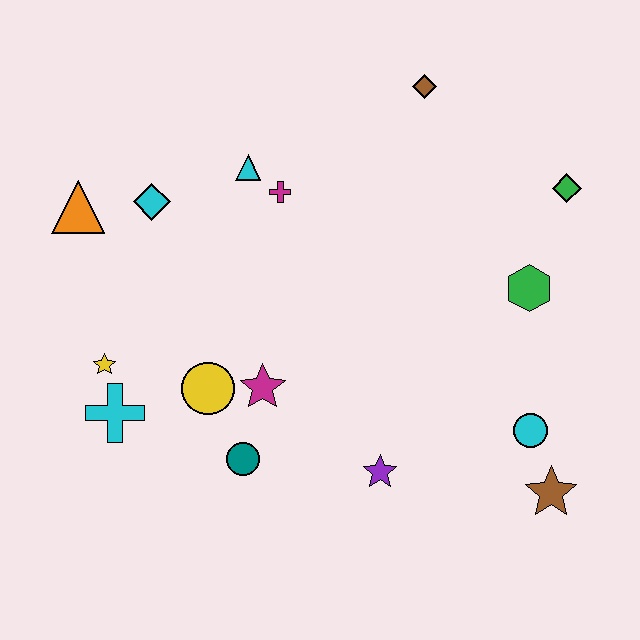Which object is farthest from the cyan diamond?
The brown star is farthest from the cyan diamond.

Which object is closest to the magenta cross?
The cyan triangle is closest to the magenta cross.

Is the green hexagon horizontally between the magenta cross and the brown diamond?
No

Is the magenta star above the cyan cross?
Yes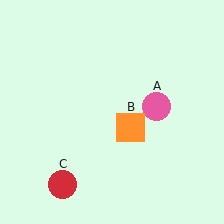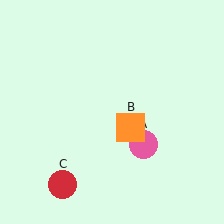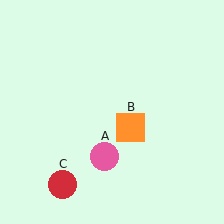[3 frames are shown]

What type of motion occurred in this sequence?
The pink circle (object A) rotated clockwise around the center of the scene.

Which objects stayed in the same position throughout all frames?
Orange square (object B) and red circle (object C) remained stationary.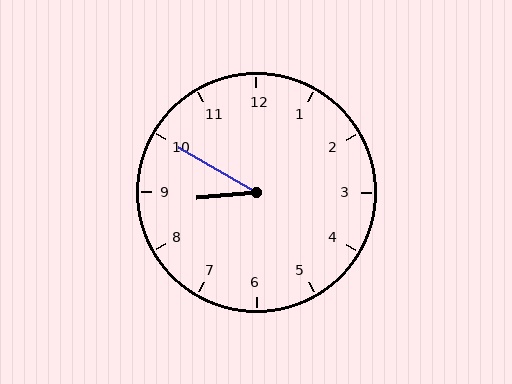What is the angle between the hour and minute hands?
Approximately 35 degrees.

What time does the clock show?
8:50.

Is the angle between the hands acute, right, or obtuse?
It is acute.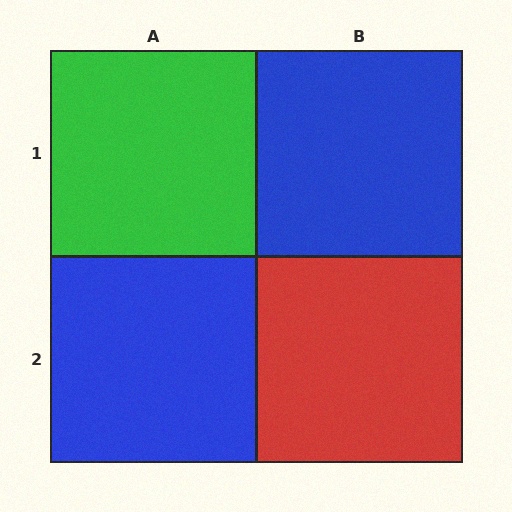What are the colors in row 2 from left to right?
Blue, red.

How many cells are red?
1 cell is red.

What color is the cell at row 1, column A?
Green.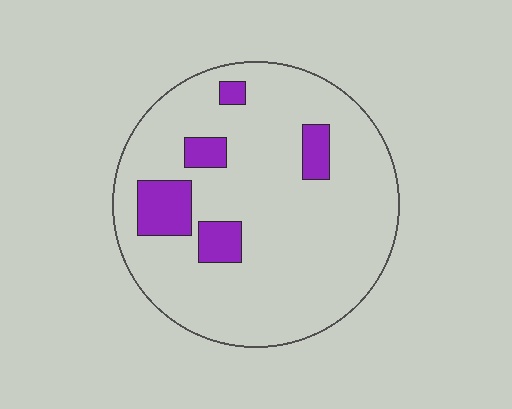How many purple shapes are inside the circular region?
5.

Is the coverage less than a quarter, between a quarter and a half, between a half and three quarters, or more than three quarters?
Less than a quarter.